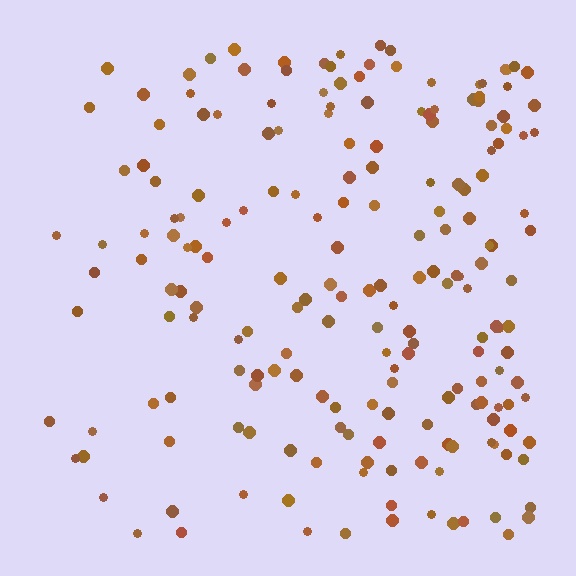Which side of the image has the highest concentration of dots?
The right.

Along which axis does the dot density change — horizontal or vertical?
Horizontal.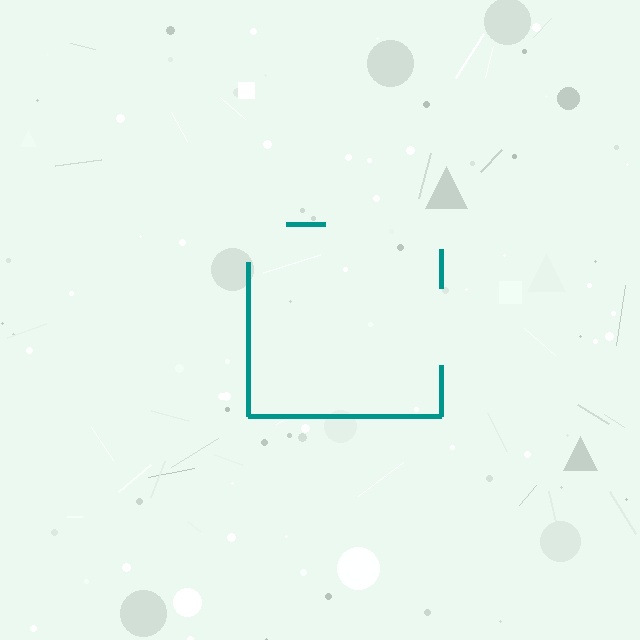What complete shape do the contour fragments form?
The contour fragments form a square.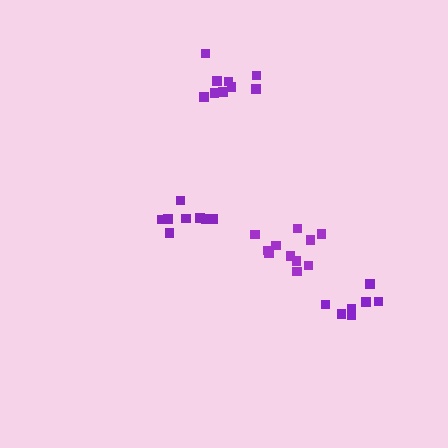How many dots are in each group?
Group 1: 8 dots, Group 2: 7 dots, Group 3: 11 dots, Group 4: 9 dots (35 total).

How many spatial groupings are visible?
There are 4 spatial groupings.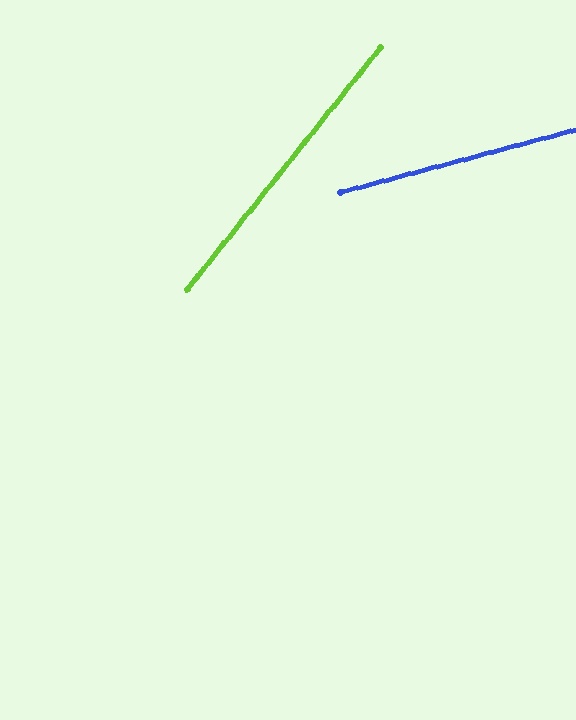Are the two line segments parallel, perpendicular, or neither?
Neither parallel nor perpendicular — they differ by about 37°.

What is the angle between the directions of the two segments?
Approximately 37 degrees.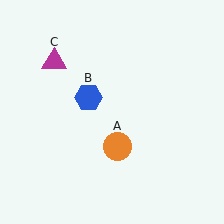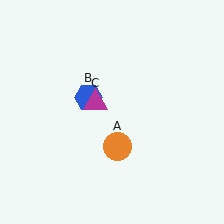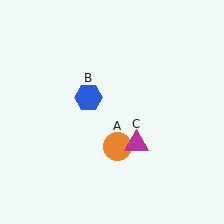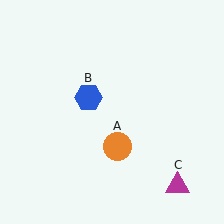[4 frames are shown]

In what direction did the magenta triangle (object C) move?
The magenta triangle (object C) moved down and to the right.